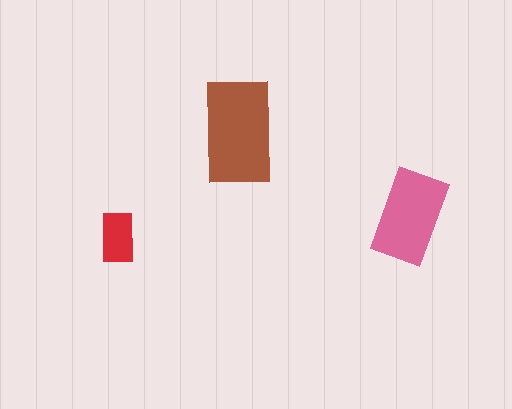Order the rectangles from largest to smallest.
the brown one, the pink one, the red one.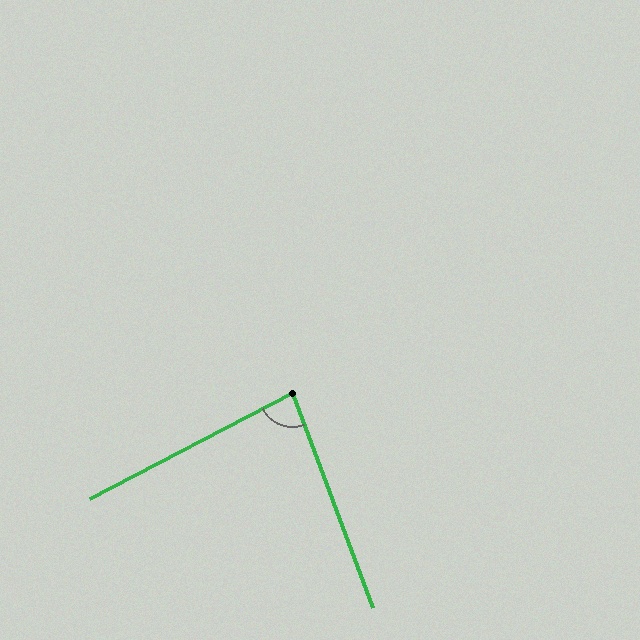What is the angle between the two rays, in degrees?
Approximately 83 degrees.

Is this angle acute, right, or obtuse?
It is acute.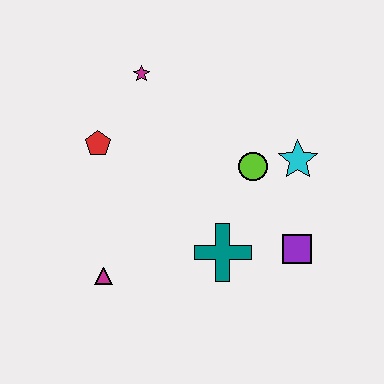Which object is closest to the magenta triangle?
The teal cross is closest to the magenta triangle.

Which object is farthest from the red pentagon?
The purple square is farthest from the red pentagon.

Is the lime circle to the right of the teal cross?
Yes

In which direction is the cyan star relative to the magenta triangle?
The cyan star is to the right of the magenta triangle.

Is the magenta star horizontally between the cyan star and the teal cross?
No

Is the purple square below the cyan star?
Yes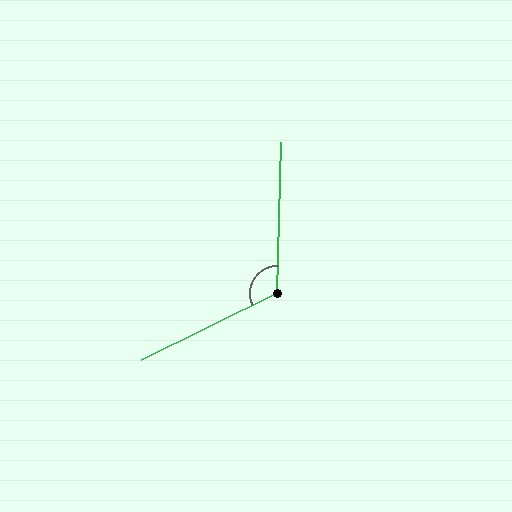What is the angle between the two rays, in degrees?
Approximately 118 degrees.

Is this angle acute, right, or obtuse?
It is obtuse.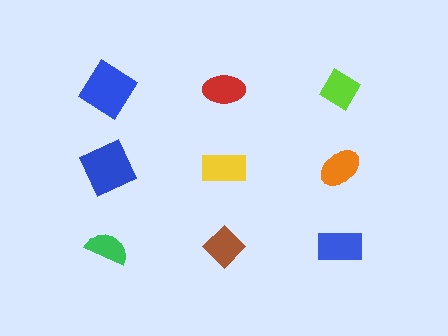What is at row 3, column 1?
A green semicircle.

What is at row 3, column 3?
A blue rectangle.